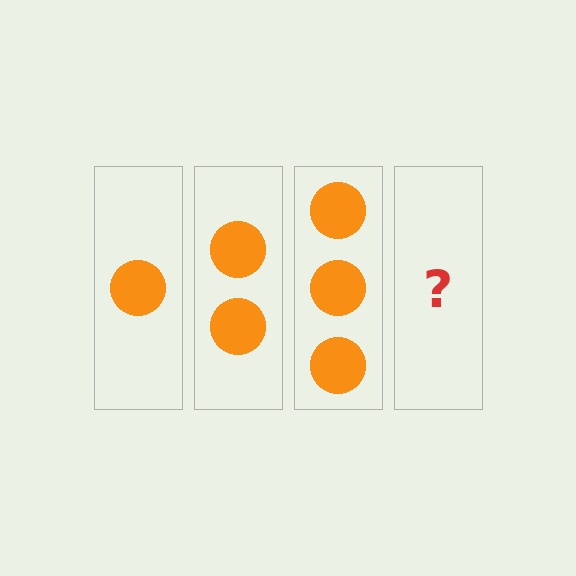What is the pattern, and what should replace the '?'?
The pattern is that each step adds one more circle. The '?' should be 4 circles.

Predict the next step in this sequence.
The next step is 4 circles.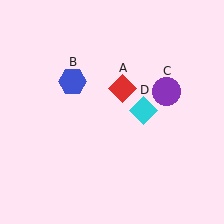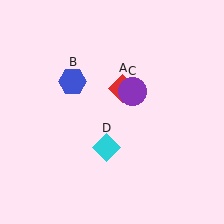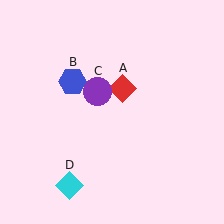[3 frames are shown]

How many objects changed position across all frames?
2 objects changed position: purple circle (object C), cyan diamond (object D).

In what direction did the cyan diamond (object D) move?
The cyan diamond (object D) moved down and to the left.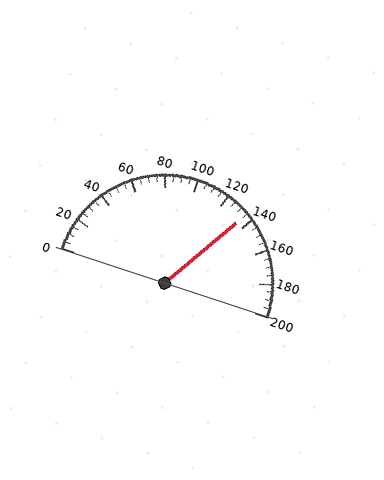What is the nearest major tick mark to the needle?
The nearest major tick mark is 140.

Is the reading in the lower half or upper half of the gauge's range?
The reading is in the upper half of the range (0 to 200).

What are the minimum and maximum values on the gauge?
The gauge ranges from 0 to 200.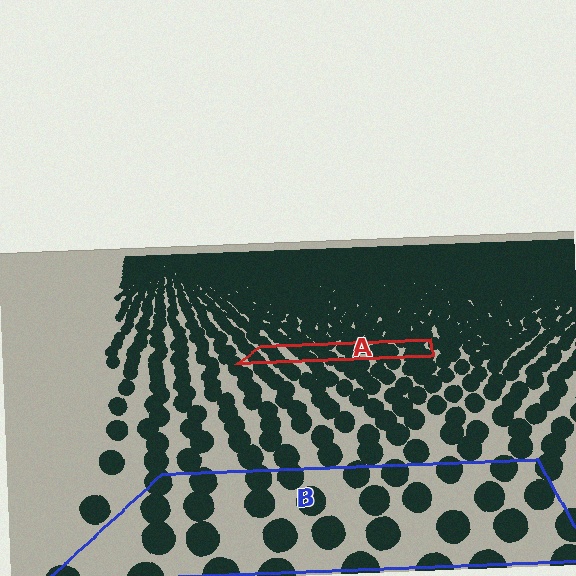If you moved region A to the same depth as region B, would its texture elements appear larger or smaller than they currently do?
They would appear larger. At a closer depth, the same texture elements are projected at a bigger on-screen size.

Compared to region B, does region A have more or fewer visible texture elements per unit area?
Region A has more texture elements per unit area — they are packed more densely because it is farther away.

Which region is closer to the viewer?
Region B is closer. The texture elements there are larger and more spread out.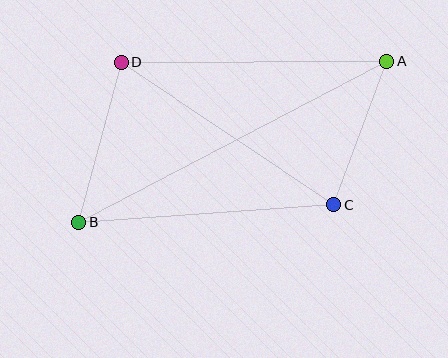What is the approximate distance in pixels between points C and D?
The distance between C and D is approximately 256 pixels.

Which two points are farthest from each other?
Points A and B are farthest from each other.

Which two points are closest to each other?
Points A and C are closest to each other.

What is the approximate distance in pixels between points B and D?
The distance between B and D is approximately 165 pixels.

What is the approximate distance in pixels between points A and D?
The distance between A and D is approximately 266 pixels.